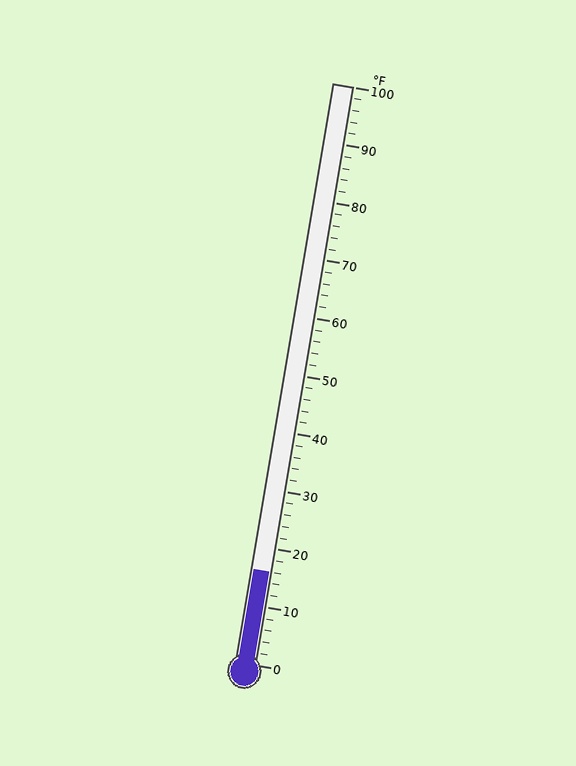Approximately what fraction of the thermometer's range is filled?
The thermometer is filled to approximately 15% of its range.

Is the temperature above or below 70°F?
The temperature is below 70°F.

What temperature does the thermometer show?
The thermometer shows approximately 16°F.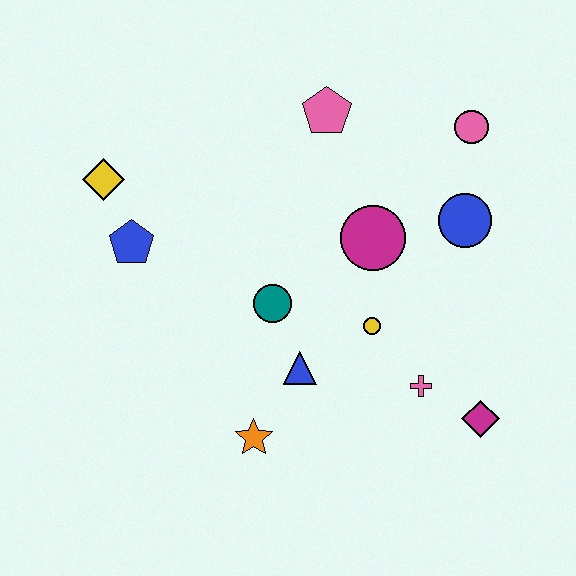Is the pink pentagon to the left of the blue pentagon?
No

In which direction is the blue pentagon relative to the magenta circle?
The blue pentagon is to the left of the magenta circle.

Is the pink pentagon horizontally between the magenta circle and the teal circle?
Yes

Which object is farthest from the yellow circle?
The yellow diamond is farthest from the yellow circle.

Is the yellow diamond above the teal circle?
Yes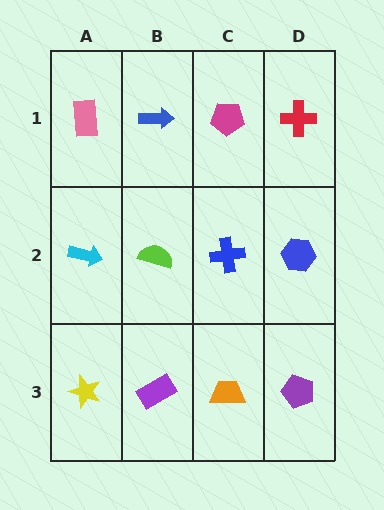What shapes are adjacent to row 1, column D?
A blue hexagon (row 2, column D), a magenta pentagon (row 1, column C).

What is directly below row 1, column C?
A blue cross.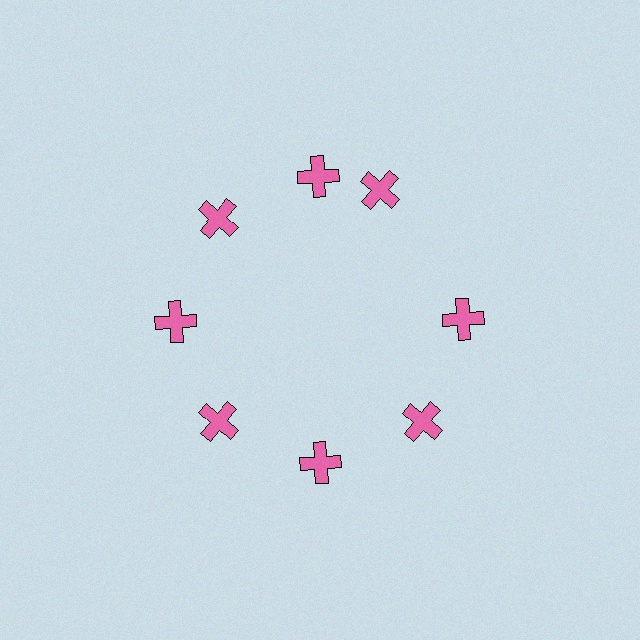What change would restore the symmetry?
The symmetry would be restored by rotating it back into even spacing with its neighbors so that all 8 crosses sit at equal angles and equal distance from the center.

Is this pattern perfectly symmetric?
No. The 8 pink crosses are arranged in a ring, but one element near the 2 o'clock position is rotated out of alignment along the ring, breaking the 8-fold rotational symmetry.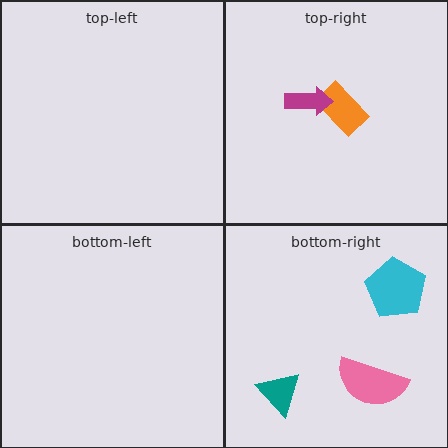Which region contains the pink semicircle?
The bottom-right region.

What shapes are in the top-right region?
The orange rectangle, the magenta arrow.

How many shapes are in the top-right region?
2.